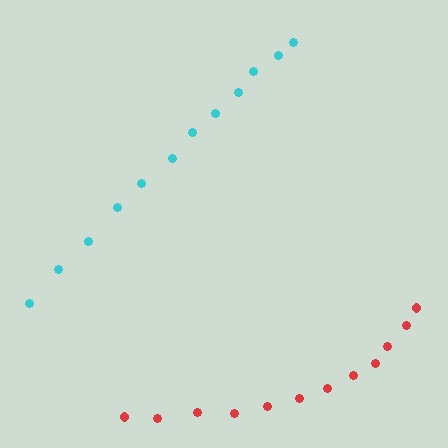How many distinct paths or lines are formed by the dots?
There are 2 distinct paths.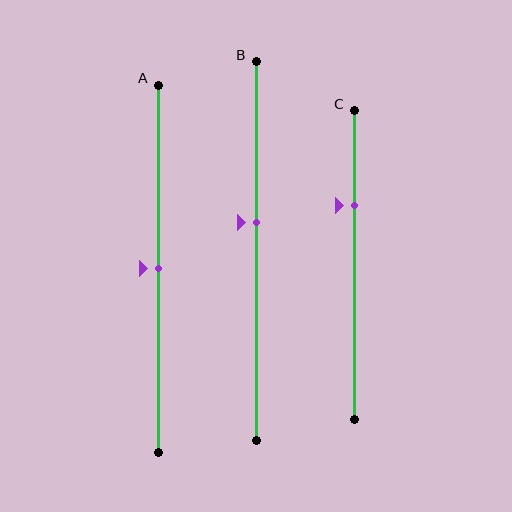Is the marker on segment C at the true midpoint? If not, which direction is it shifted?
No, the marker on segment C is shifted upward by about 19% of the segment length.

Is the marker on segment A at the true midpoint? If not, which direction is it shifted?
Yes, the marker on segment A is at the true midpoint.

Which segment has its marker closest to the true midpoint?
Segment A has its marker closest to the true midpoint.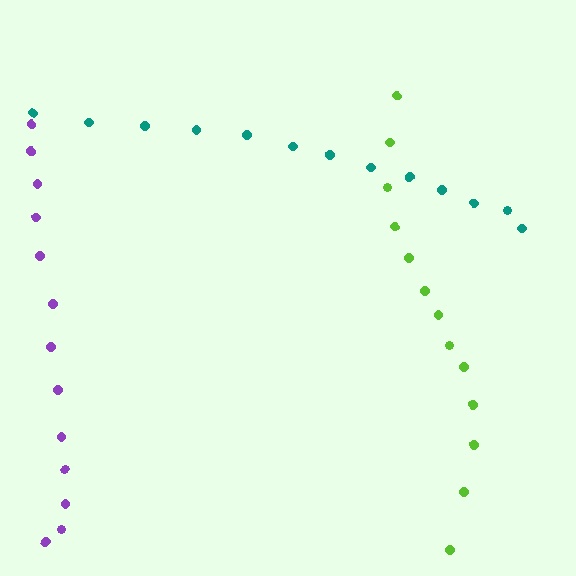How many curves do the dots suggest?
There are 3 distinct paths.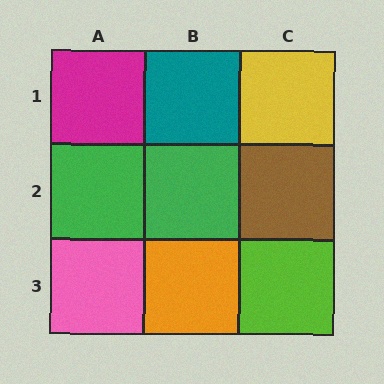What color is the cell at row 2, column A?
Green.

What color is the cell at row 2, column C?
Brown.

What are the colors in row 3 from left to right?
Pink, orange, lime.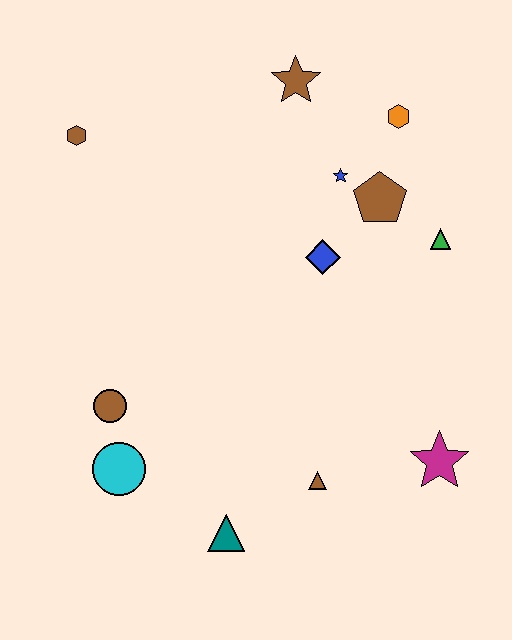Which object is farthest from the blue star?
The teal triangle is farthest from the blue star.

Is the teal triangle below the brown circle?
Yes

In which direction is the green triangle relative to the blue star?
The green triangle is to the right of the blue star.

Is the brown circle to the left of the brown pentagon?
Yes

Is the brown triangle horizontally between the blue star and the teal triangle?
Yes